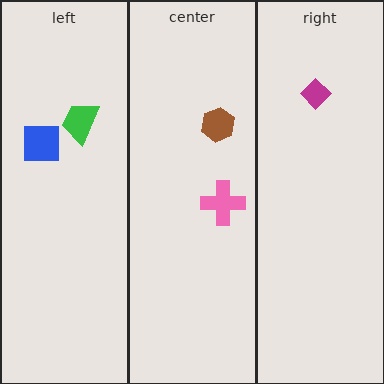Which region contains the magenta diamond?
The right region.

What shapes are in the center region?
The brown hexagon, the pink cross.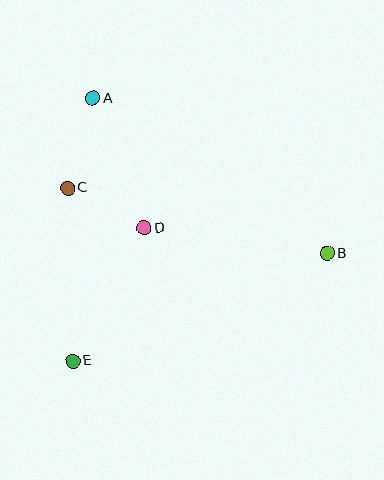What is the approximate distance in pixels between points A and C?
The distance between A and C is approximately 93 pixels.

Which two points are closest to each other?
Points C and D are closest to each other.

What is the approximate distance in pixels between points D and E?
The distance between D and E is approximately 151 pixels.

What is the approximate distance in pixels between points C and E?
The distance between C and E is approximately 173 pixels.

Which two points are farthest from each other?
Points A and B are farthest from each other.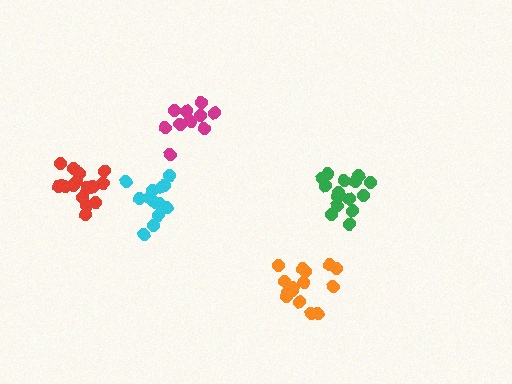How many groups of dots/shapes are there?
There are 5 groups.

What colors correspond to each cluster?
The clusters are colored: cyan, green, magenta, orange, red.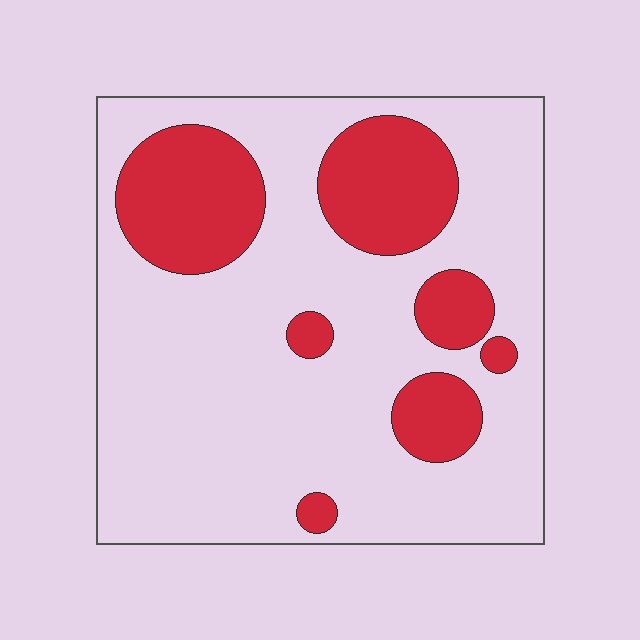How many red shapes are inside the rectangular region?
7.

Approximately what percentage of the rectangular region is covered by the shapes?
Approximately 25%.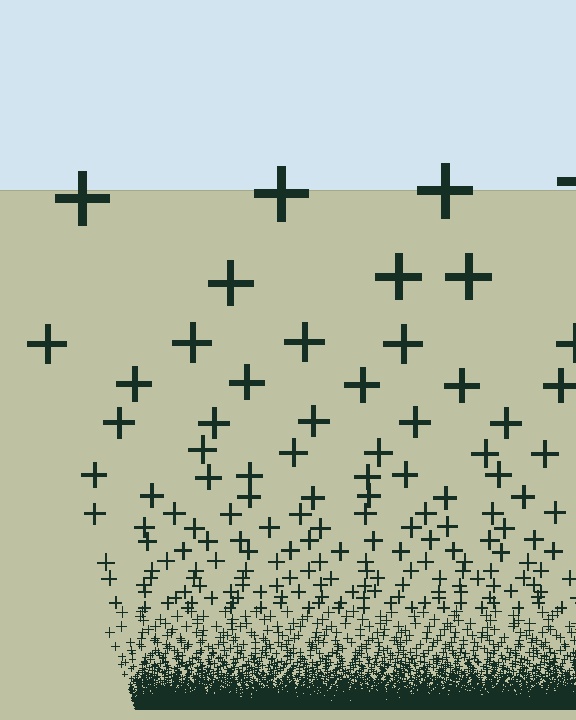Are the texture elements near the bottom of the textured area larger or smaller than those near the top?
Smaller. The gradient is inverted — elements near the bottom are smaller and denser.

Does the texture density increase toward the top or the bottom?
Density increases toward the bottom.